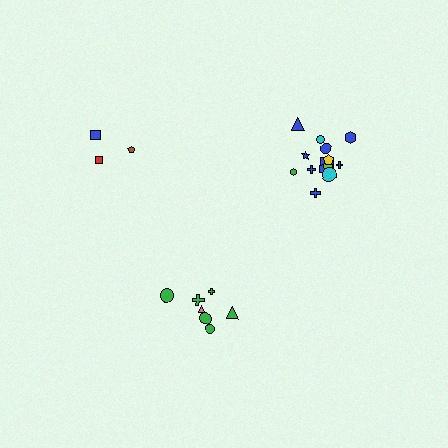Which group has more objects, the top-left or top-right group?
The top-right group.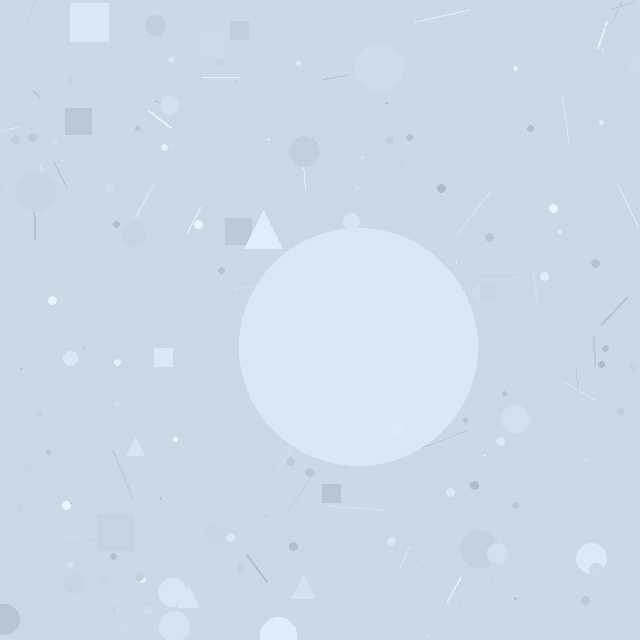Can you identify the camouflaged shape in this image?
The camouflaged shape is a circle.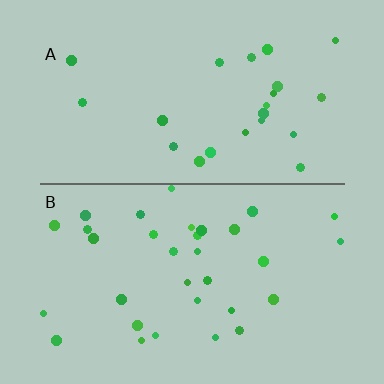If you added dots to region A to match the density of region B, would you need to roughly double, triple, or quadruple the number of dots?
Approximately double.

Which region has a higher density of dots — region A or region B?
B (the bottom).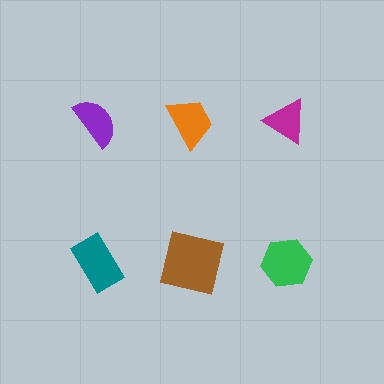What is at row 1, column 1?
A purple semicircle.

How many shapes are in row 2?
3 shapes.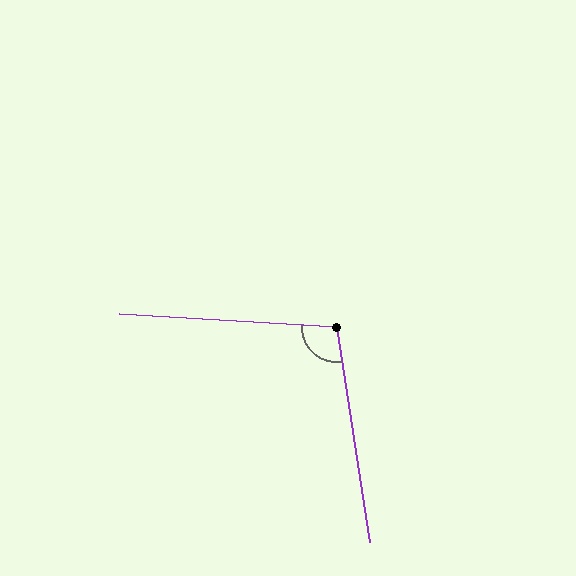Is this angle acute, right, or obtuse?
It is obtuse.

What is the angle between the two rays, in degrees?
Approximately 102 degrees.